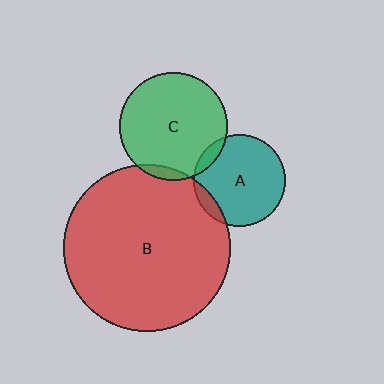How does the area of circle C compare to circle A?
Approximately 1.4 times.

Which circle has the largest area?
Circle B (red).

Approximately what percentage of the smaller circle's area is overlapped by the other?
Approximately 5%.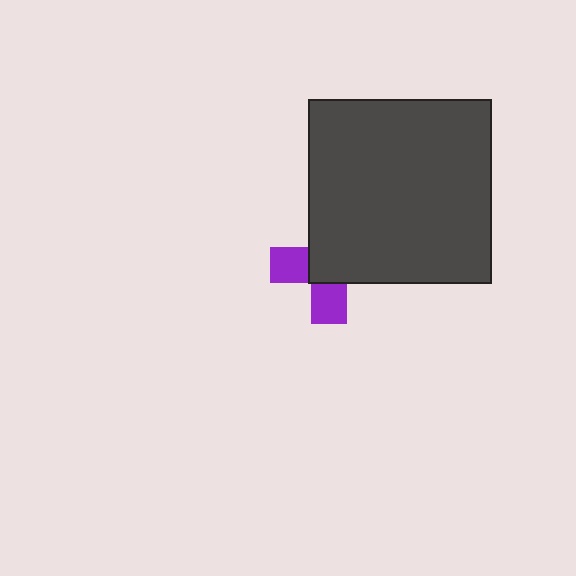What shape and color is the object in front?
The object in front is a dark gray square.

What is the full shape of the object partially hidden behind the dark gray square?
The partially hidden object is a purple cross.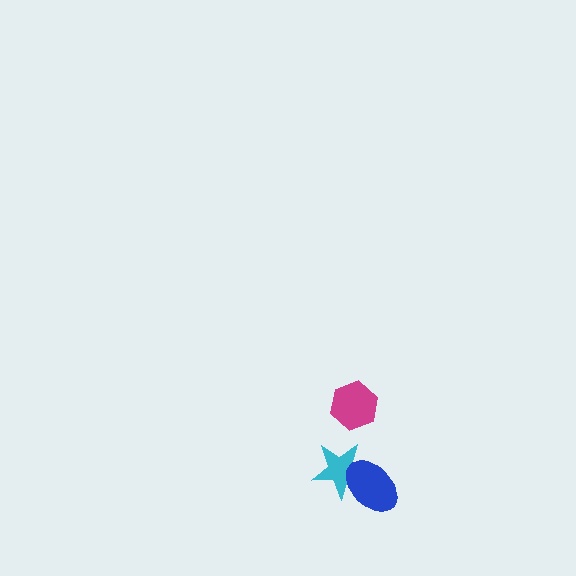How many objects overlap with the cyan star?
1 object overlaps with the cyan star.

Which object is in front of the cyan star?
The blue ellipse is in front of the cyan star.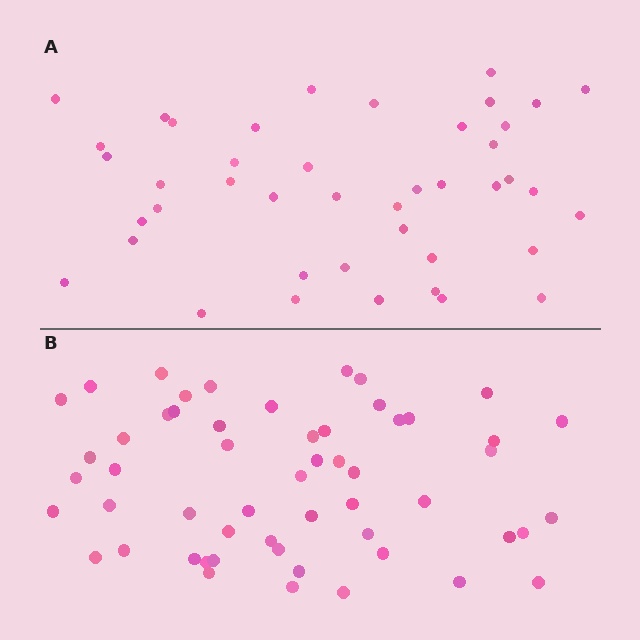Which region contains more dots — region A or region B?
Region B (the bottom region) has more dots.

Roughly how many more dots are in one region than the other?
Region B has roughly 12 or so more dots than region A.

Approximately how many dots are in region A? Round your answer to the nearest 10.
About 40 dots. (The exact count is 43, which rounds to 40.)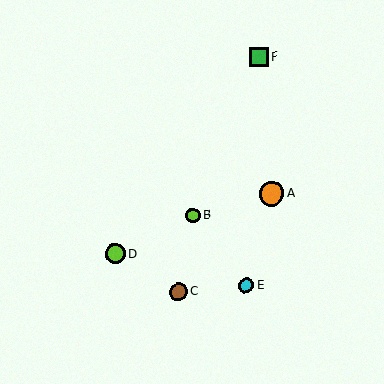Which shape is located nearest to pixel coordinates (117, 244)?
The lime circle (labeled D) at (115, 254) is nearest to that location.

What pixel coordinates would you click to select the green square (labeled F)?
Click at (259, 57) to select the green square F.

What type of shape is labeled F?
Shape F is a green square.